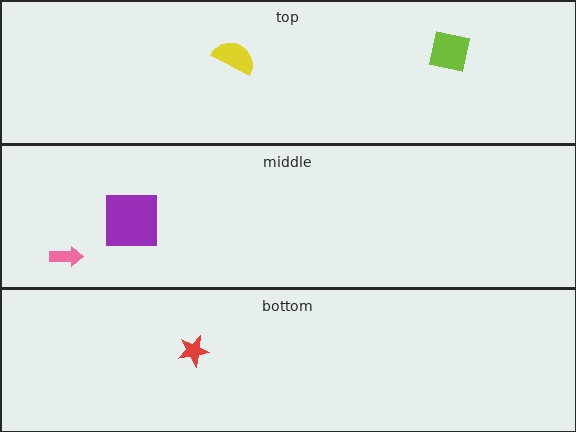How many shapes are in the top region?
2.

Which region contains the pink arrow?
The middle region.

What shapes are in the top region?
The lime square, the yellow semicircle.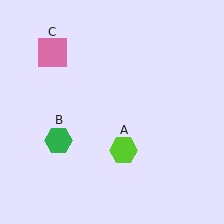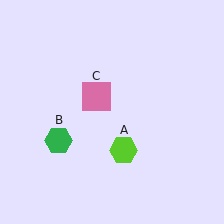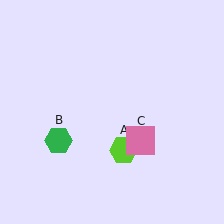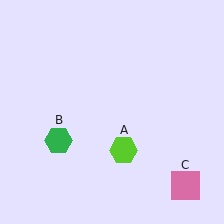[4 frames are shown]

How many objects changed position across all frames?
1 object changed position: pink square (object C).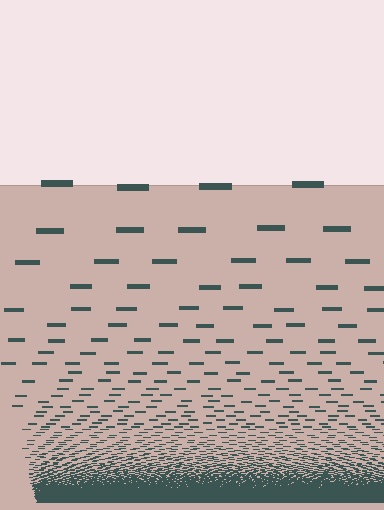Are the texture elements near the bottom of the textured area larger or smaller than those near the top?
Smaller. The gradient is inverted — elements near the bottom are smaller and denser.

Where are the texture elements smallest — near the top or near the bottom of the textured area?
Near the bottom.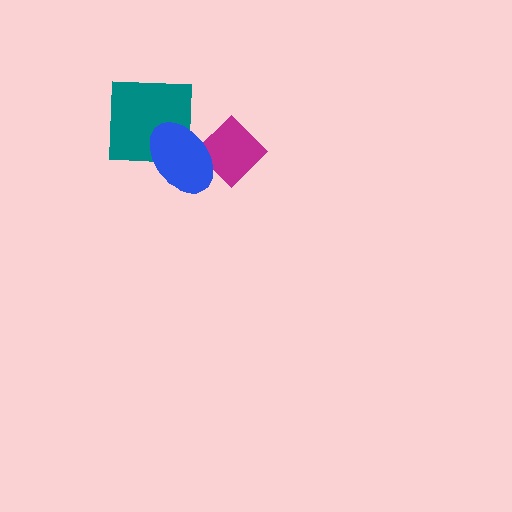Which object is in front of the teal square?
The blue ellipse is in front of the teal square.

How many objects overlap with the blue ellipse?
2 objects overlap with the blue ellipse.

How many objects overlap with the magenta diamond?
1 object overlaps with the magenta diamond.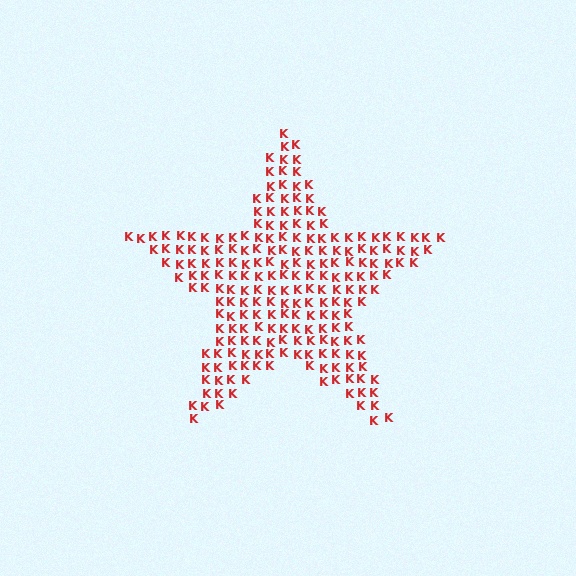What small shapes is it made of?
It is made of small letter K's.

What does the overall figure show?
The overall figure shows a star.